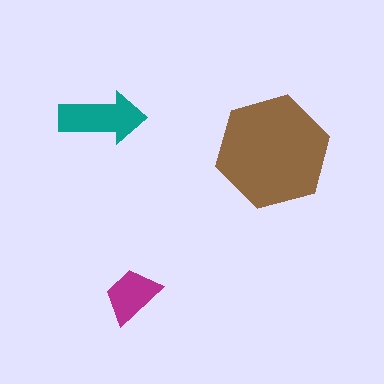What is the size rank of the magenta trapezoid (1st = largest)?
3rd.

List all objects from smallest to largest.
The magenta trapezoid, the teal arrow, the brown hexagon.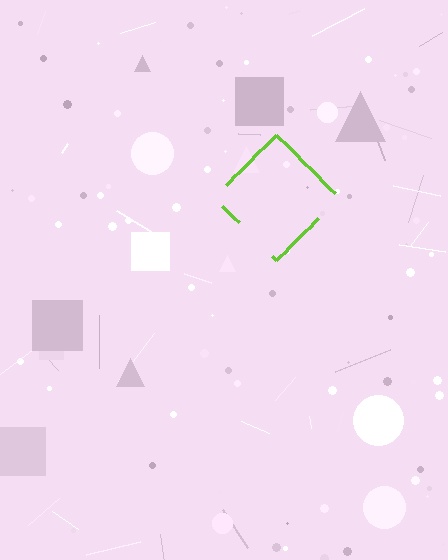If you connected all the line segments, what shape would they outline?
They would outline a diamond.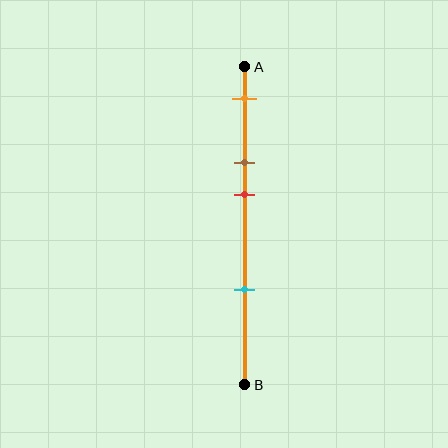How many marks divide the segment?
There are 4 marks dividing the segment.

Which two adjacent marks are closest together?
The brown and red marks are the closest adjacent pair.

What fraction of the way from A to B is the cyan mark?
The cyan mark is approximately 70% (0.7) of the way from A to B.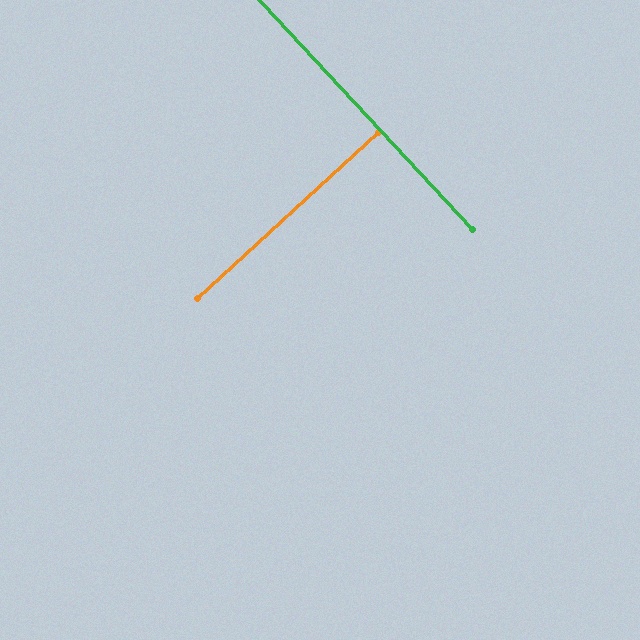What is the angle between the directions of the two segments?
Approximately 90 degrees.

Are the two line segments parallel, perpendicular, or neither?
Perpendicular — they meet at approximately 90°.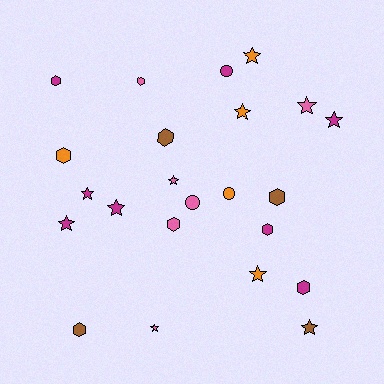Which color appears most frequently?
Magenta, with 8 objects.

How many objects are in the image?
There are 23 objects.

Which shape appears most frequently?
Star, with 11 objects.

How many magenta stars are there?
There are 4 magenta stars.